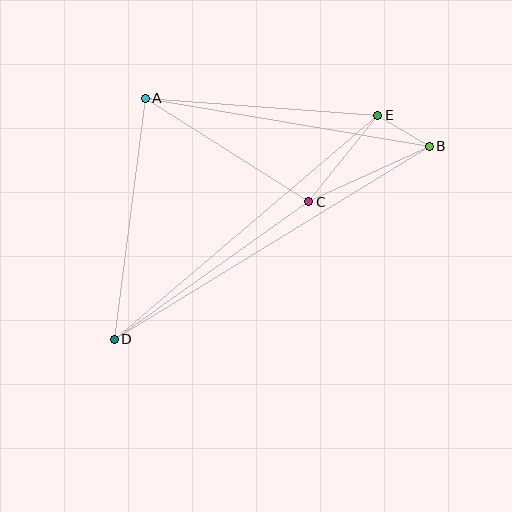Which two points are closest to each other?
Points B and E are closest to each other.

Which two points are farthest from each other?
Points B and D are farthest from each other.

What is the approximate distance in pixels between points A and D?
The distance between A and D is approximately 243 pixels.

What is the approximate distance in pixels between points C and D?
The distance between C and D is approximately 238 pixels.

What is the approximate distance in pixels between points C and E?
The distance between C and E is approximately 111 pixels.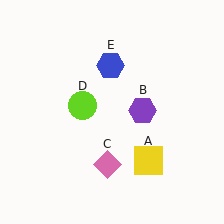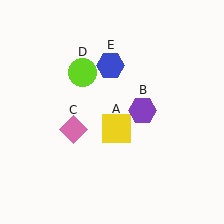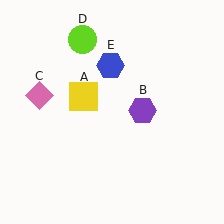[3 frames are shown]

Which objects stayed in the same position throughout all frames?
Purple hexagon (object B) and blue hexagon (object E) remained stationary.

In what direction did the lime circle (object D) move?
The lime circle (object D) moved up.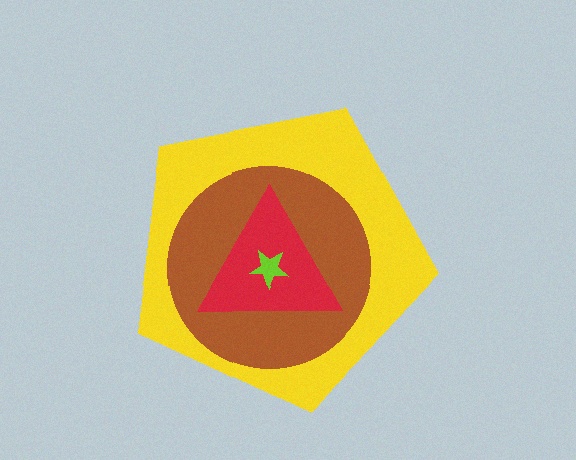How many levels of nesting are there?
4.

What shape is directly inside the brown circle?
The red triangle.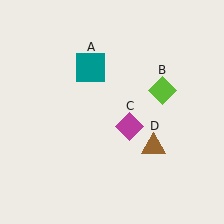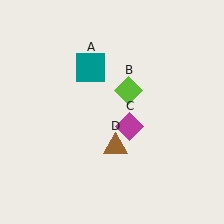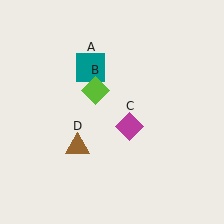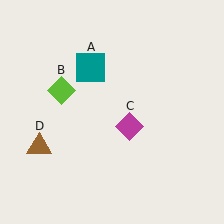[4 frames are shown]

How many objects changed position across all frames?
2 objects changed position: lime diamond (object B), brown triangle (object D).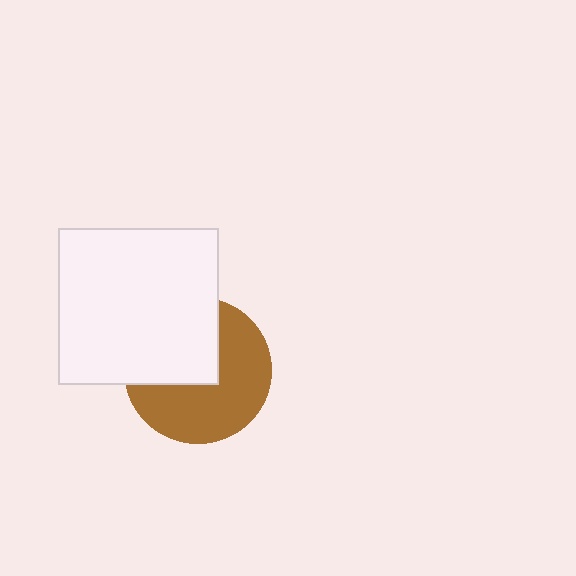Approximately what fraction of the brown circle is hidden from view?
Roughly 43% of the brown circle is hidden behind the white rectangle.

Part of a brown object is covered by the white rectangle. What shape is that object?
It is a circle.